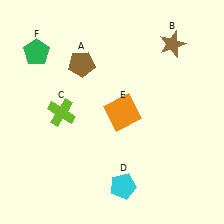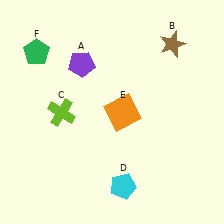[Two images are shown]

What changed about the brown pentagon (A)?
In Image 1, A is brown. In Image 2, it changed to purple.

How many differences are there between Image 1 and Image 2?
There is 1 difference between the two images.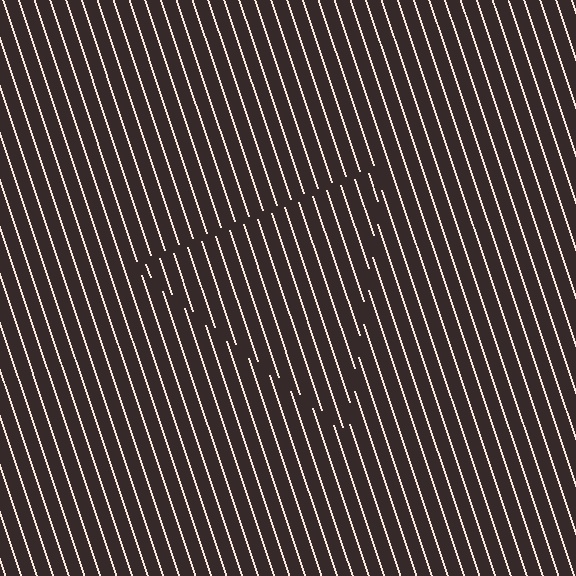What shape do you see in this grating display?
An illusory triangle. The interior of the shape contains the same grating, shifted by half a period — the contour is defined by the phase discontinuity where line-ends from the inner and outer gratings abut.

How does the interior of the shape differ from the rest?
The interior of the shape contains the same grating, shifted by half a period — the contour is defined by the phase discontinuity where line-ends from the inner and outer gratings abut.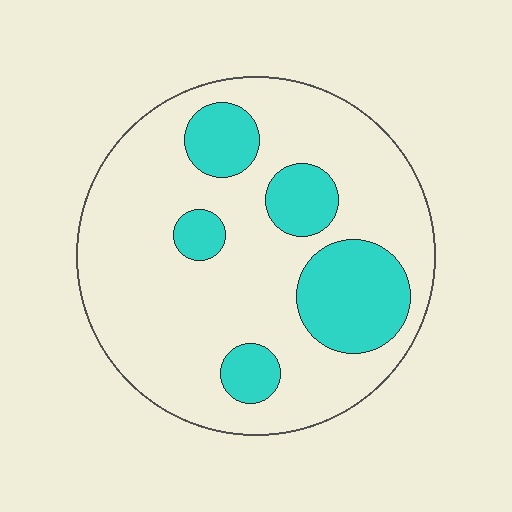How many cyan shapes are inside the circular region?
5.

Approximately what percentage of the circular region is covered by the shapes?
Approximately 25%.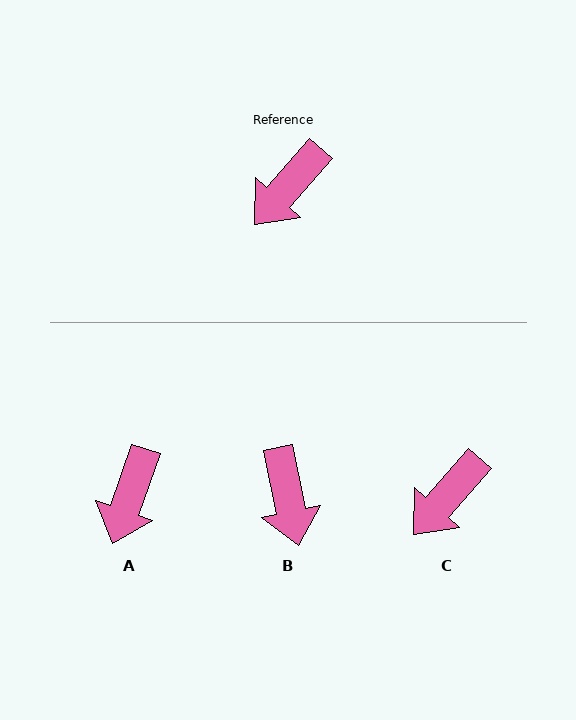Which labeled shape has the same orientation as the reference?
C.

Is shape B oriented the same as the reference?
No, it is off by about 53 degrees.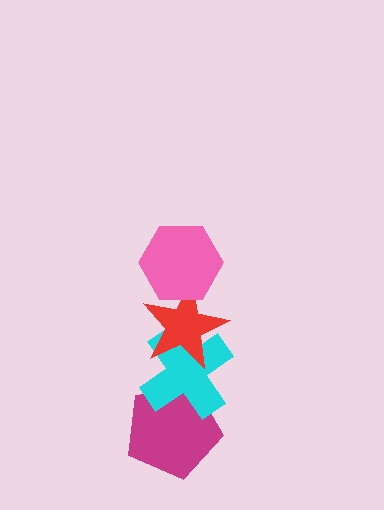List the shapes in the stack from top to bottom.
From top to bottom: the pink hexagon, the red star, the cyan cross, the magenta pentagon.